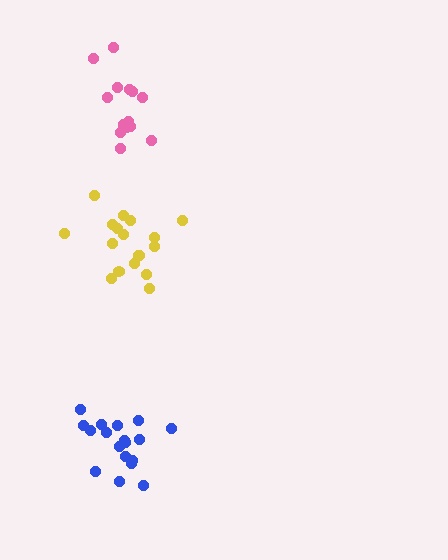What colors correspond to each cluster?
The clusters are colored: yellow, pink, blue.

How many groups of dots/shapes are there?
There are 3 groups.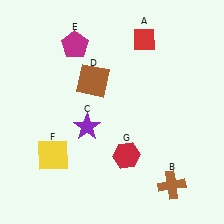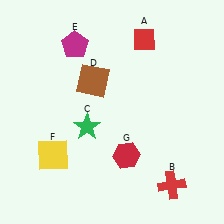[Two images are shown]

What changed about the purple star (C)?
In Image 1, C is purple. In Image 2, it changed to green.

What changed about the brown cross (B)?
In Image 1, B is brown. In Image 2, it changed to red.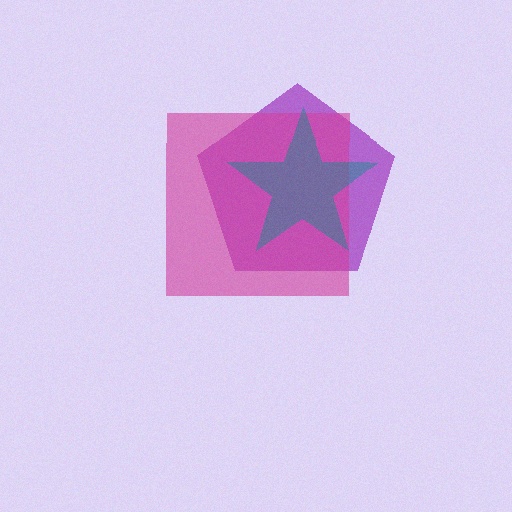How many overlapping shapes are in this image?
There are 3 overlapping shapes in the image.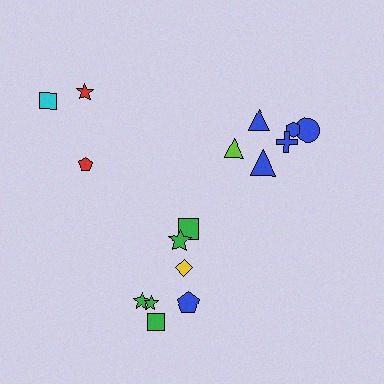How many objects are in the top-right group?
There are 6 objects.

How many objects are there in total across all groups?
There are 16 objects.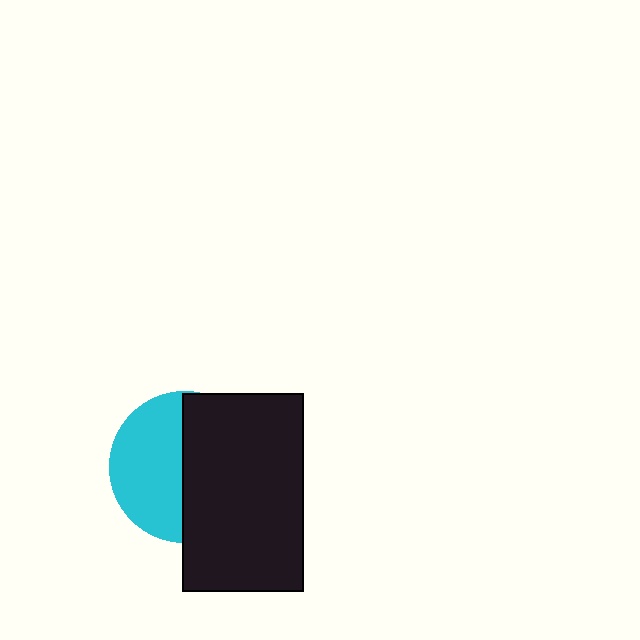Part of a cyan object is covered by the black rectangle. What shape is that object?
It is a circle.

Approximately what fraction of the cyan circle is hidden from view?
Roughly 53% of the cyan circle is hidden behind the black rectangle.